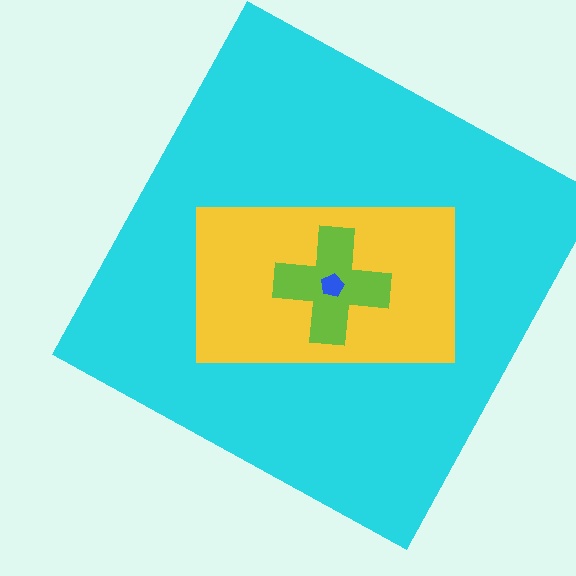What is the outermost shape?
The cyan square.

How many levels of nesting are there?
4.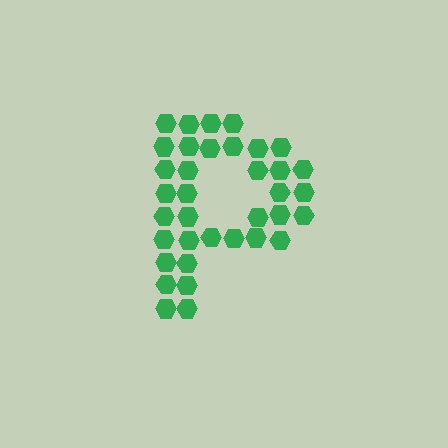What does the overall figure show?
The overall figure shows the letter P.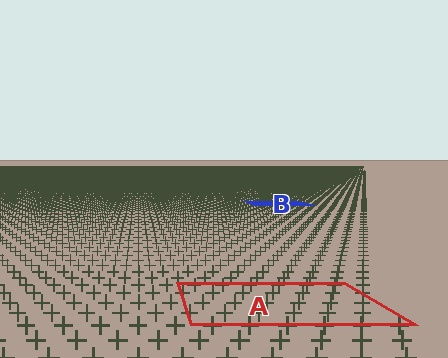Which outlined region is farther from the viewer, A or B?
Region B is farther from the viewer — the texture elements inside it appear smaller and more densely packed.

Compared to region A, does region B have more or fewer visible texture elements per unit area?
Region B has more texture elements per unit area — they are packed more densely because it is farther away.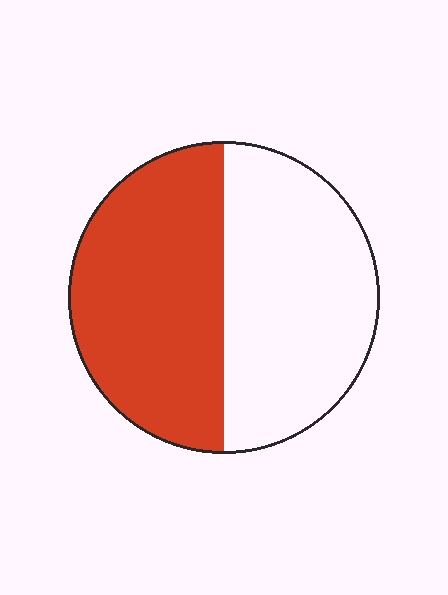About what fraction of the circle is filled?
About one half (1/2).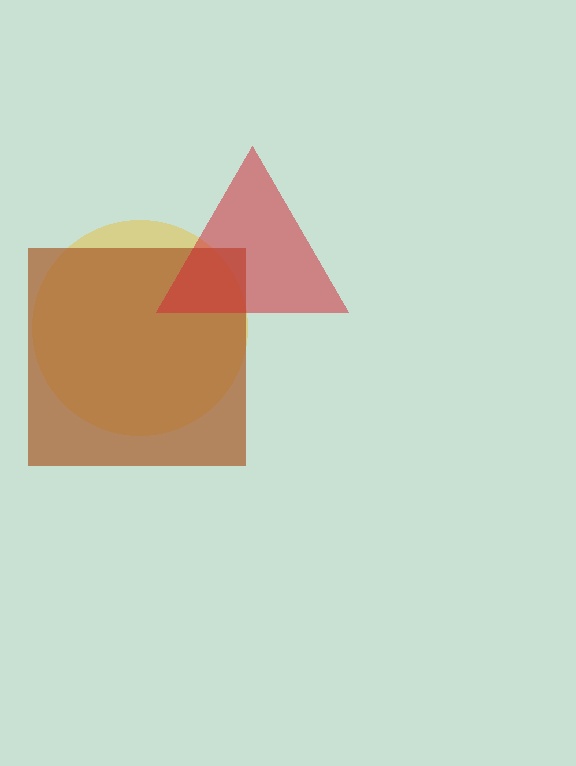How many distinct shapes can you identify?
There are 3 distinct shapes: a yellow circle, a brown square, a red triangle.